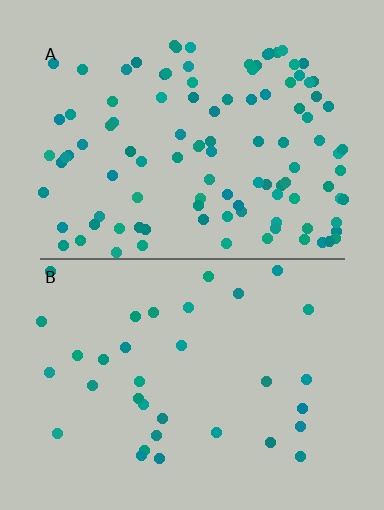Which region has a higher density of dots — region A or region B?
A (the top).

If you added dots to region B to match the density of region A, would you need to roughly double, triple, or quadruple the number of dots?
Approximately triple.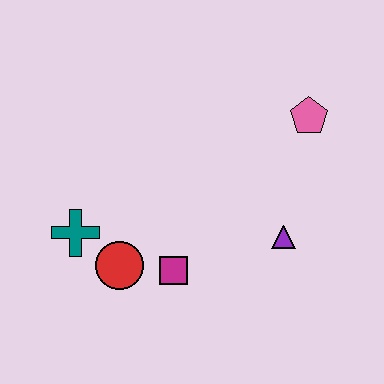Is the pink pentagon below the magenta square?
No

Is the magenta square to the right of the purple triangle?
No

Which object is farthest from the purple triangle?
The teal cross is farthest from the purple triangle.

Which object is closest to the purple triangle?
The magenta square is closest to the purple triangle.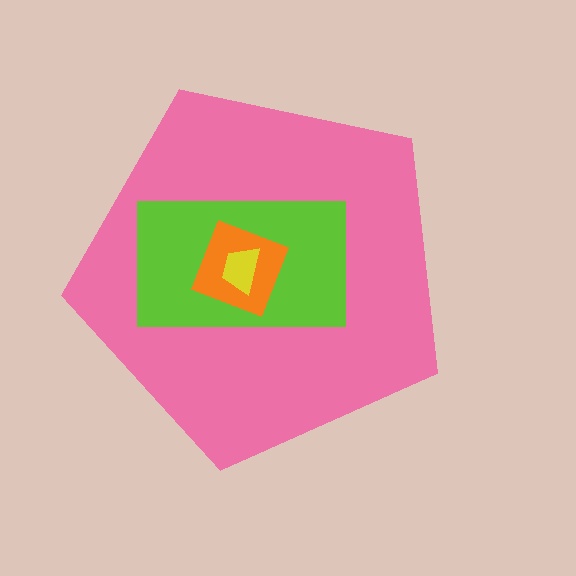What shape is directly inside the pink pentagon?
The lime rectangle.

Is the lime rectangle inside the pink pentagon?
Yes.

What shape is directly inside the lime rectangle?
The orange diamond.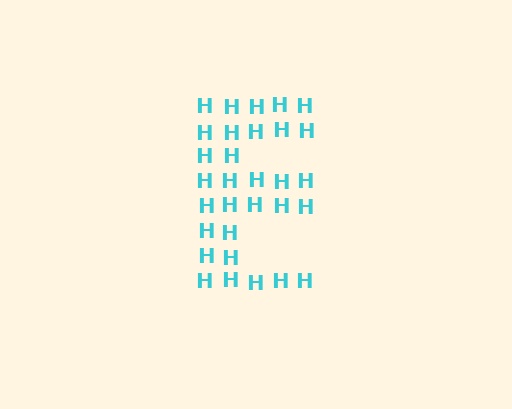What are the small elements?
The small elements are letter H's.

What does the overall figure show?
The overall figure shows the letter E.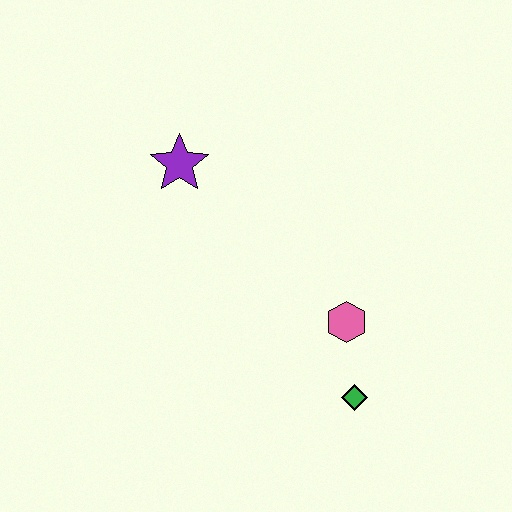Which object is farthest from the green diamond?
The purple star is farthest from the green diamond.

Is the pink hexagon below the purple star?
Yes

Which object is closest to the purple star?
The pink hexagon is closest to the purple star.